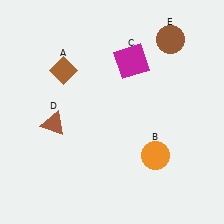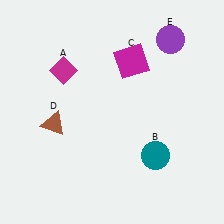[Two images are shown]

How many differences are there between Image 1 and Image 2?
There are 3 differences between the two images.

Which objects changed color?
A changed from brown to magenta. B changed from orange to teal. E changed from brown to purple.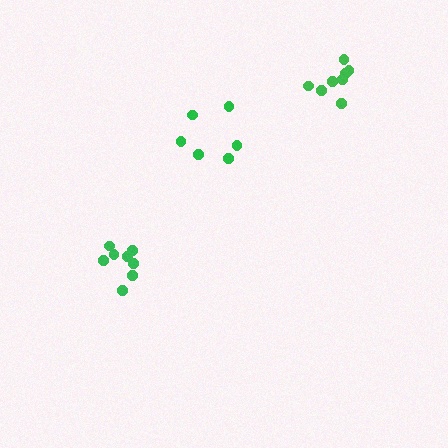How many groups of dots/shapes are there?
There are 3 groups.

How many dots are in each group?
Group 1: 6 dots, Group 2: 8 dots, Group 3: 8 dots (22 total).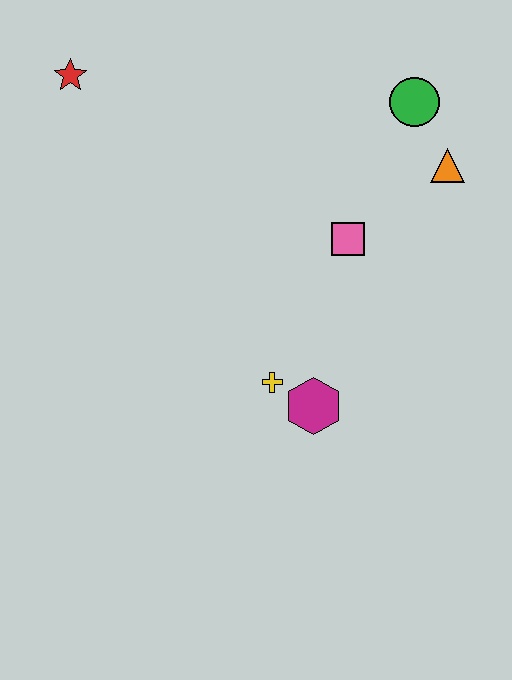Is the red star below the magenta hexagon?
No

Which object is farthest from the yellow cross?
The red star is farthest from the yellow cross.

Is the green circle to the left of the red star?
No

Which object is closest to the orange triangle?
The green circle is closest to the orange triangle.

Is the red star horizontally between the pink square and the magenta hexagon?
No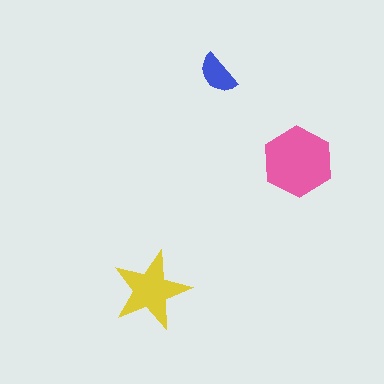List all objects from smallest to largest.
The blue semicircle, the yellow star, the pink hexagon.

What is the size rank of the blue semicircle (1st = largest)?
3rd.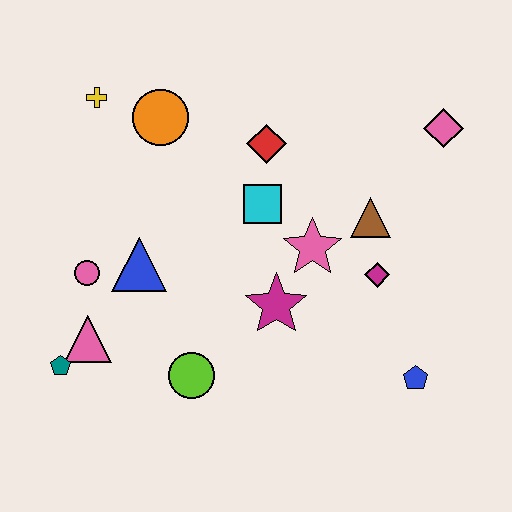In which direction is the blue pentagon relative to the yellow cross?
The blue pentagon is to the right of the yellow cross.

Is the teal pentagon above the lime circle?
Yes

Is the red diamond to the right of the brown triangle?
No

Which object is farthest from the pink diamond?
The teal pentagon is farthest from the pink diamond.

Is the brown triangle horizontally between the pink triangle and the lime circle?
No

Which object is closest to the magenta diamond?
The brown triangle is closest to the magenta diamond.